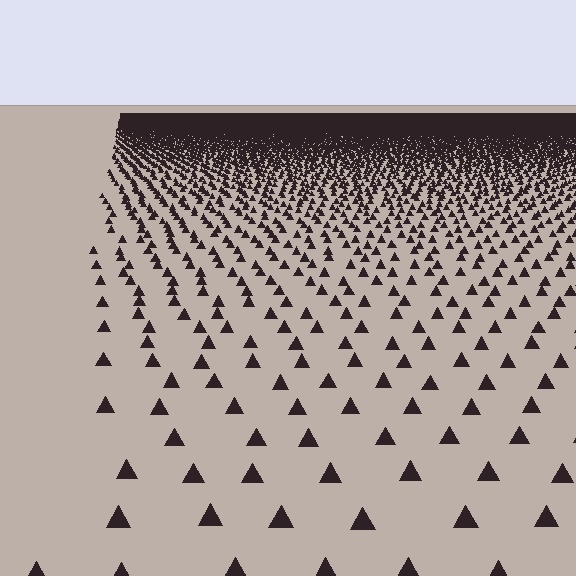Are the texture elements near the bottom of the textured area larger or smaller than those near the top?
Larger. Near the bottom, elements are closer to the viewer and appear at a bigger on-screen size.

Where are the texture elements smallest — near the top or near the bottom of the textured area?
Near the top.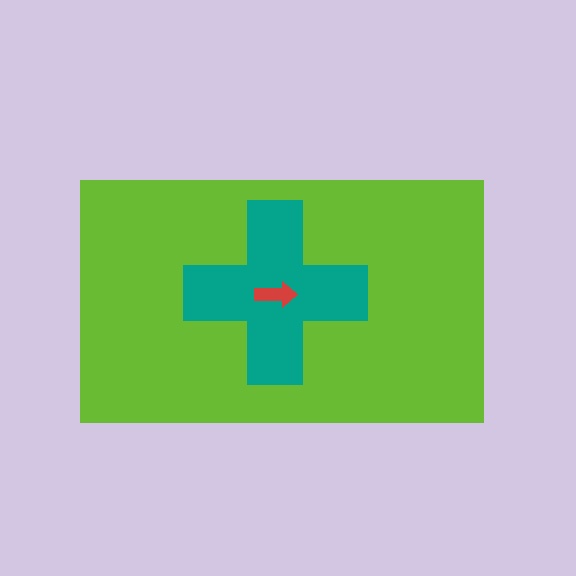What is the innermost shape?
The red arrow.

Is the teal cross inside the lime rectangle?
Yes.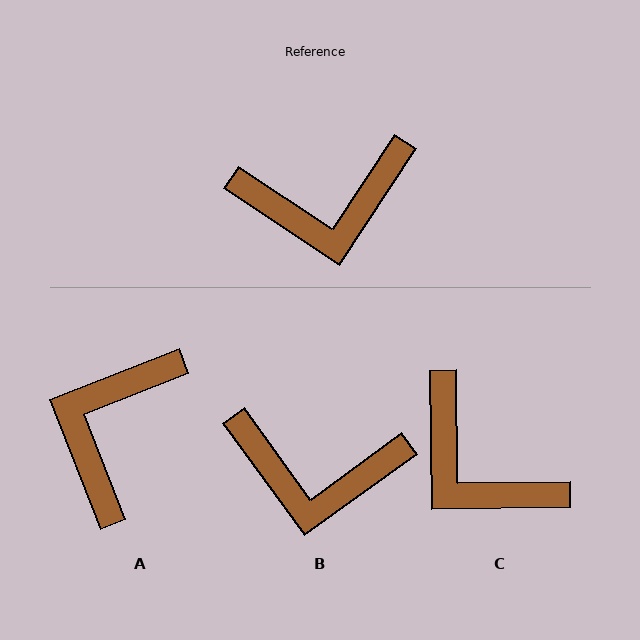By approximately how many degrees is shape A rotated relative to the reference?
Approximately 125 degrees clockwise.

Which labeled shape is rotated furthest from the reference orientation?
A, about 125 degrees away.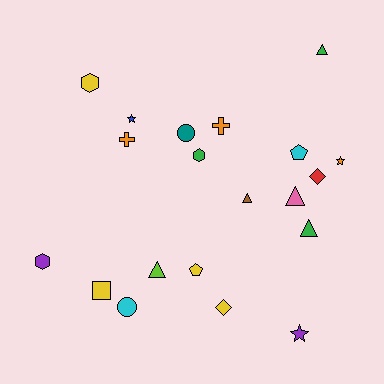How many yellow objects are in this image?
There are 4 yellow objects.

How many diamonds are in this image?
There are 2 diamonds.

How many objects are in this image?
There are 20 objects.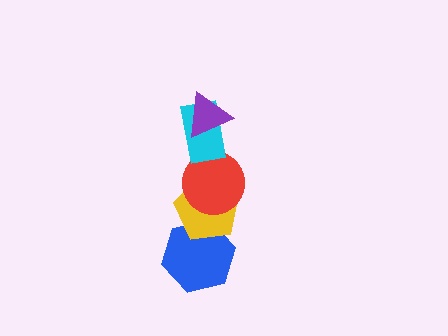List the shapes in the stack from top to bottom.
From top to bottom: the purple triangle, the cyan rectangle, the red circle, the yellow pentagon, the blue hexagon.